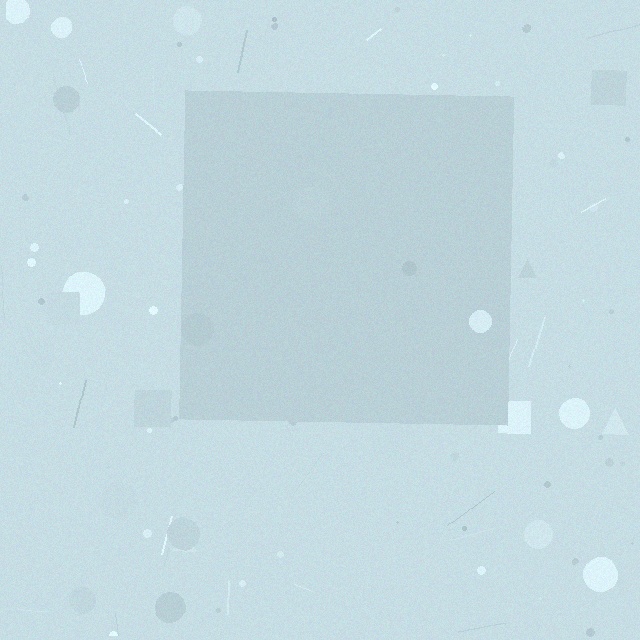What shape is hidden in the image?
A square is hidden in the image.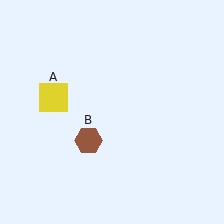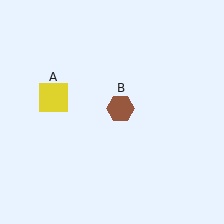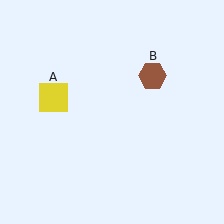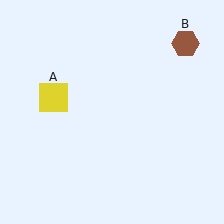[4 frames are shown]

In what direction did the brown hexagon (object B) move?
The brown hexagon (object B) moved up and to the right.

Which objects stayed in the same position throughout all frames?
Yellow square (object A) remained stationary.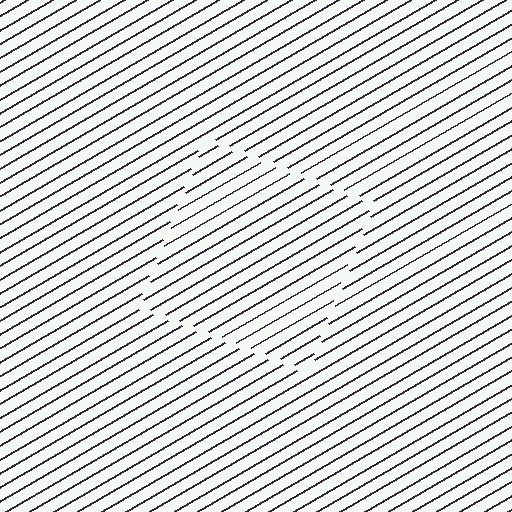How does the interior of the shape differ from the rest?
The interior of the shape contains the same grating, shifted by half a period — the contour is defined by the phase discontinuity where line-ends from the inner and outer gratings abut.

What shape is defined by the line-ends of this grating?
An illusory square. The interior of the shape contains the same grating, shifted by half a period — the contour is defined by the phase discontinuity where line-ends from the inner and outer gratings abut.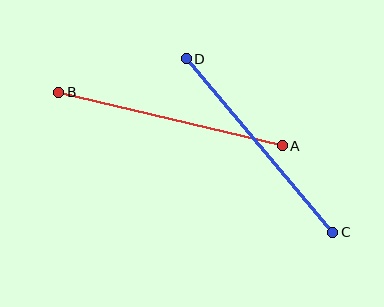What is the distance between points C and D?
The distance is approximately 227 pixels.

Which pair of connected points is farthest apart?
Points A and B are farthest apart.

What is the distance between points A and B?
The distance is approximately 230 pixels.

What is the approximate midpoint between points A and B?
The midpoint is at approximately (170, 119) pixels.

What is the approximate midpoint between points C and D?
The midpoint is at approximately (259, 146) pixels.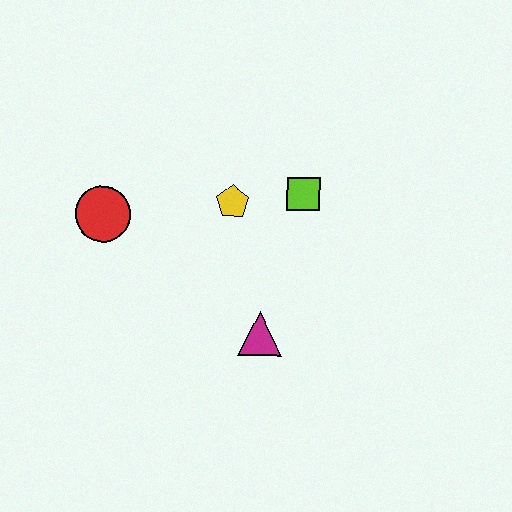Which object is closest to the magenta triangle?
The yellow pentagon is closest to the magenta triangle.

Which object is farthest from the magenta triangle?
The red circle is farthest from the magenta triangle.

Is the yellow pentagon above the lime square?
No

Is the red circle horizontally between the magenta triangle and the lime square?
No